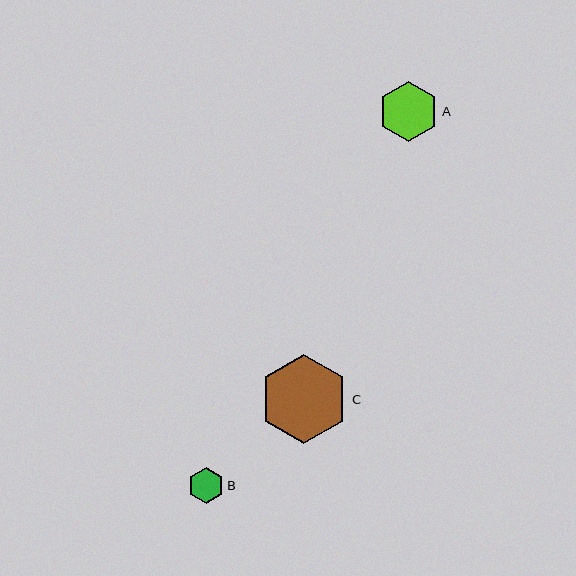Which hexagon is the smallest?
Hexagon B is the smallest with a size of approximately 36 pixels.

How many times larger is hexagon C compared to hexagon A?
Hexagon C is approximately 1.5 times the size of hexagon A.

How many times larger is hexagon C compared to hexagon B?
Hexagon C is approximately 2.5 times the size of hexagon B.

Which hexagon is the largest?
Hexagon C is the largest with a size of approximately 89 pixels.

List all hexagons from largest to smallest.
From largest to smallest: C, A, B.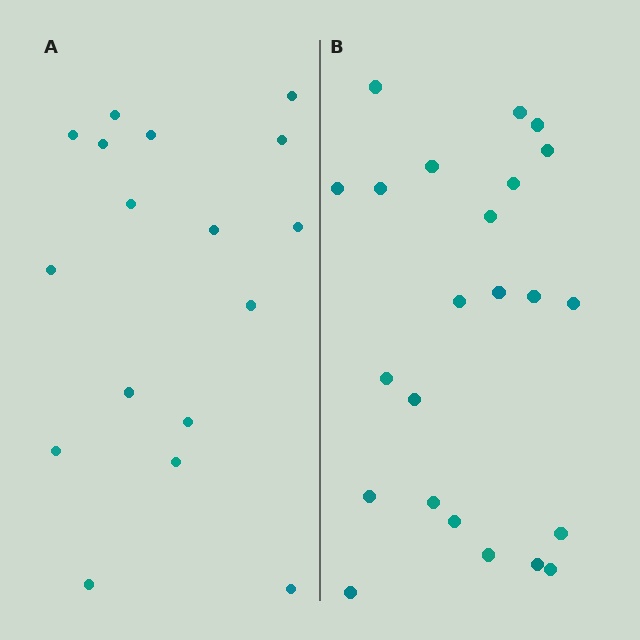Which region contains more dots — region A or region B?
Region B (the right region) has more dots.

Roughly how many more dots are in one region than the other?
Region B has about 6 more dots than region A.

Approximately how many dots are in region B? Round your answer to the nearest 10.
About 20 dots. (The exact count is 23, which rounds to 20.)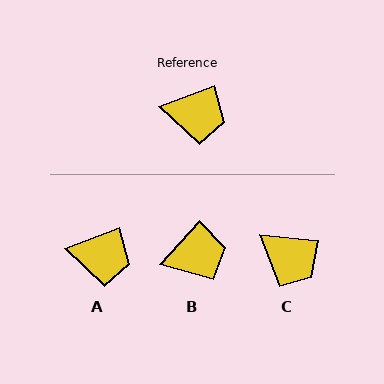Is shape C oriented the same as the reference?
No, it is off by about 26 degrees.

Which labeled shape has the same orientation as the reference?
A.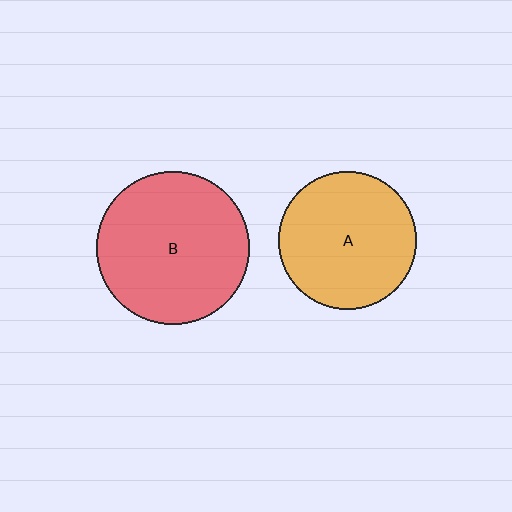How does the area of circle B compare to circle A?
Approximately 1.2 times.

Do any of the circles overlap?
No, none of the circles overlap.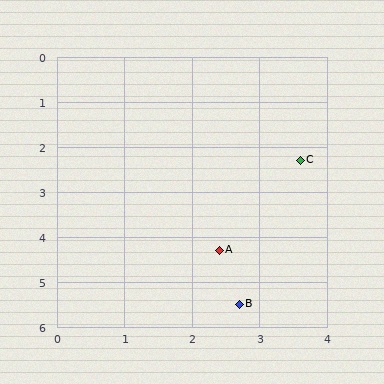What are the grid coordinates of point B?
Point B is at approximately (2.7, 5.5).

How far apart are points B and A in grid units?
Points B and A are about 1.2 grid units apart.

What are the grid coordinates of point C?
Point C is at approximately (3.6, 2.3).